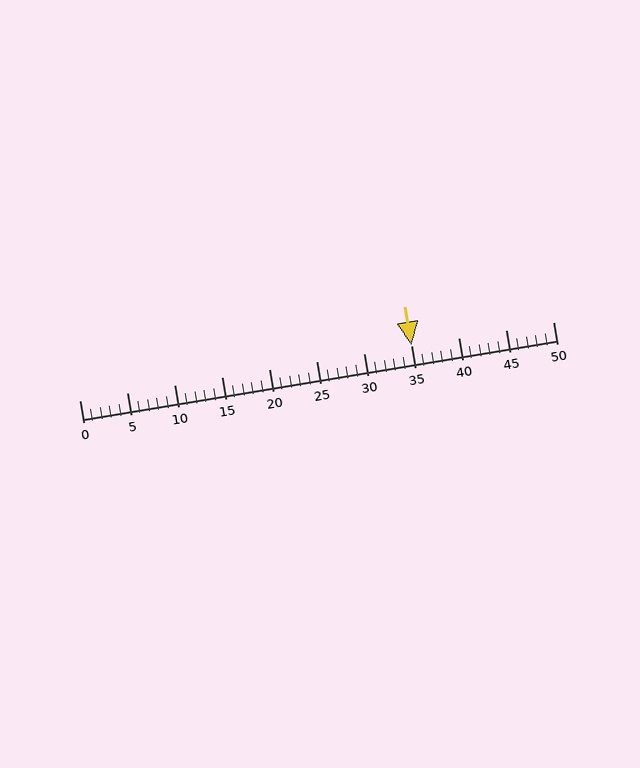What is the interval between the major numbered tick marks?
The major tick marks are spaced 5 units apart.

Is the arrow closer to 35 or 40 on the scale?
The arrow is closer to 35.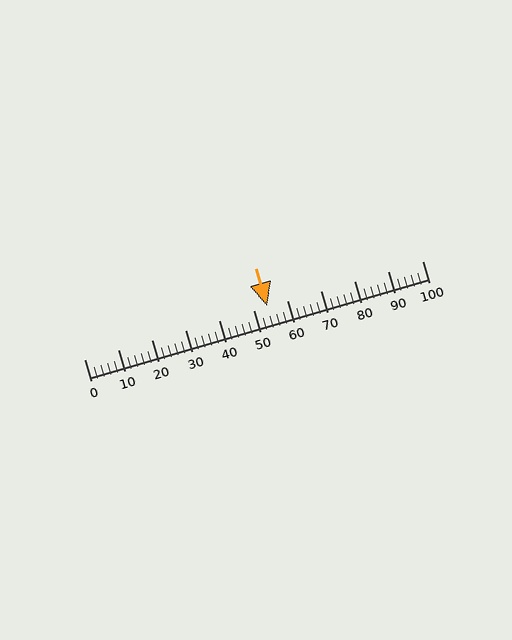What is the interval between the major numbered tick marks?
The major tick marks are spaced 10 units apart.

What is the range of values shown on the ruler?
The ruler shows values from 0 to 100.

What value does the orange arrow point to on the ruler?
The orange arrow points to approximately 54.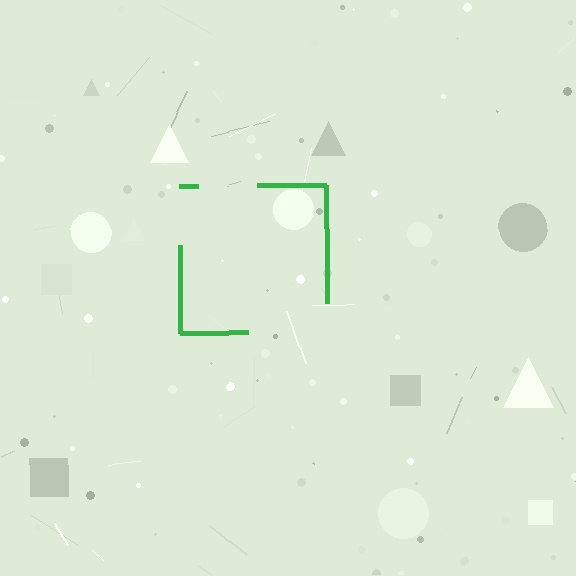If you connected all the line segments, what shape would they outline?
They would outline a square.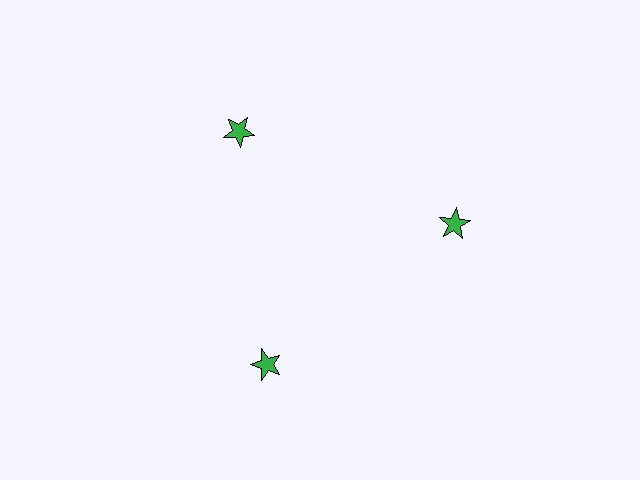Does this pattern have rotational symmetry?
Yes, this pattern has 3-fold rotational symmetry. It looks the same after rotating 120 degrees around the center.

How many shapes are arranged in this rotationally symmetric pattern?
There are 3 shapes, arranged in 3 groups of 1.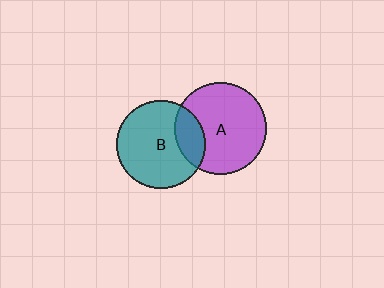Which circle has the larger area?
Circle A (purple).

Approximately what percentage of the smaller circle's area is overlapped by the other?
Approximately 20%.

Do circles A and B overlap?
Yes.